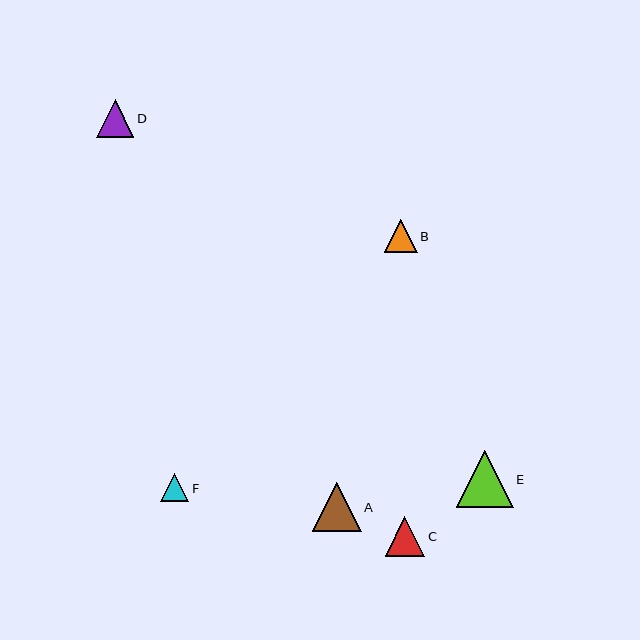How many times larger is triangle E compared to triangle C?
Triangle E is approximately 1.4 times the size of triangle C.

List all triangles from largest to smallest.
From largest to smallest: E, A, C, D, B, F.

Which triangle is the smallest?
Triangle F is the smallest with a size of approximately 28 pixels.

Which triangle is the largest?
Triangle E is the largest with a size of approximately 57 pixels.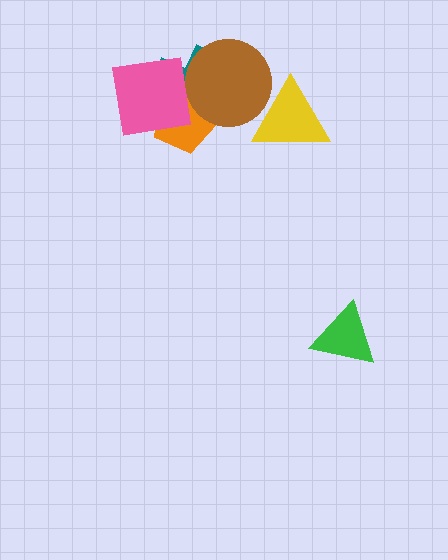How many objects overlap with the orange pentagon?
3 objects overlap with the orange pentagon.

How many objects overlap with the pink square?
3 objects overlap with the pink square.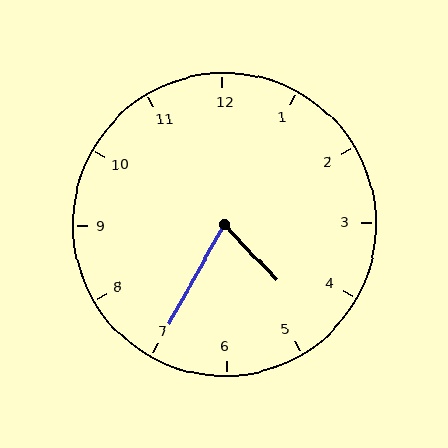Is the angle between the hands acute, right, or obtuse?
It is acute.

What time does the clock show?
4:35.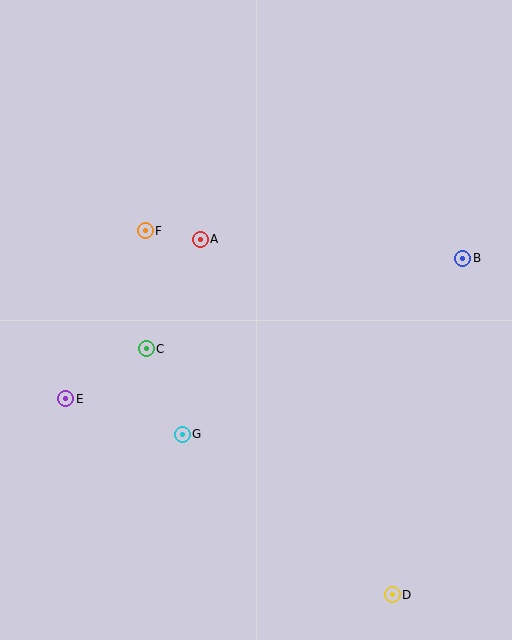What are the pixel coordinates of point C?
Point C is at (146, 349).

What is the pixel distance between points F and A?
The distance between F and A is 56 pixels.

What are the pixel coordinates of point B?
Point B is at (463, 258).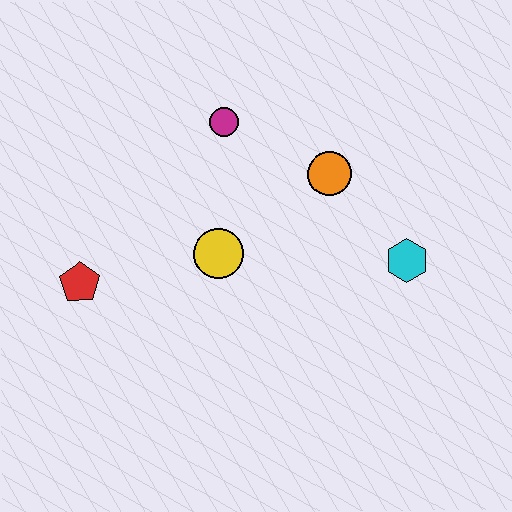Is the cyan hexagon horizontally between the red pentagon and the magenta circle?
No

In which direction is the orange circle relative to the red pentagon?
The orange circle is to the right of the red pentagon.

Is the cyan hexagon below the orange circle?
Yes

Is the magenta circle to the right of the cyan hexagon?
No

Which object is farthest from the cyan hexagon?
The red pentagon is farthest from the cyan hexagon.